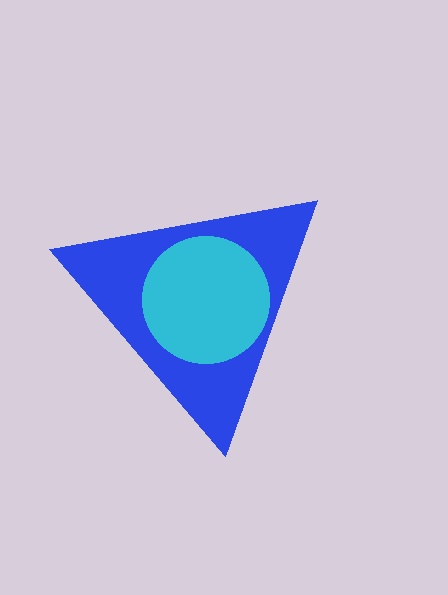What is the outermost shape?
The blue triangle.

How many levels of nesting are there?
2.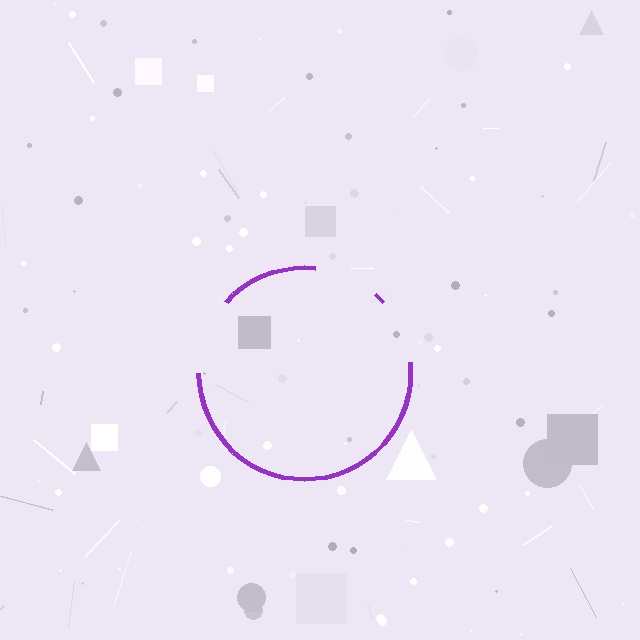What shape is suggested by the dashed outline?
The dashed outline suggests a circle.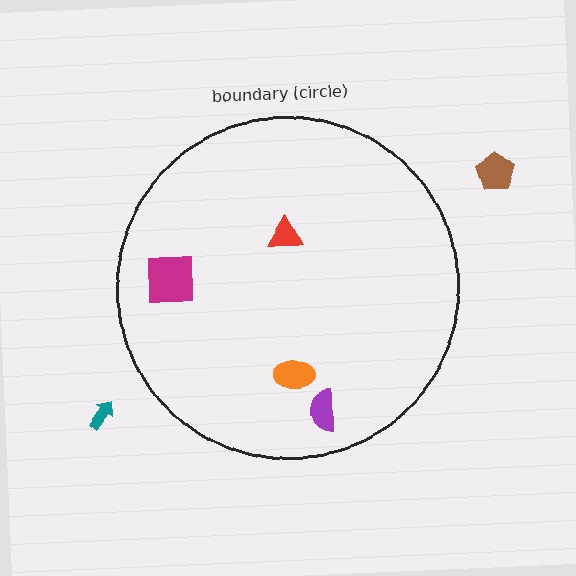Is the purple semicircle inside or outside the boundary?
Inside.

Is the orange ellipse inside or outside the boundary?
Inside.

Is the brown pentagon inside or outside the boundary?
Outside.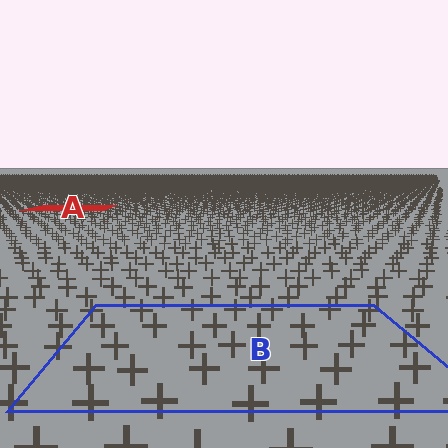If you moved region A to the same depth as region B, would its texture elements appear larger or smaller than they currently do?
They would appear larger. At a closer depth, the same texture elements are projected at a bigger on-screen size.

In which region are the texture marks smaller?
The texture marks are smaller in region A, because it is farther away.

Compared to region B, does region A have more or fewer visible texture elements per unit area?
Region A has more texture elements per unit area — they are packed more densely because it is farther away.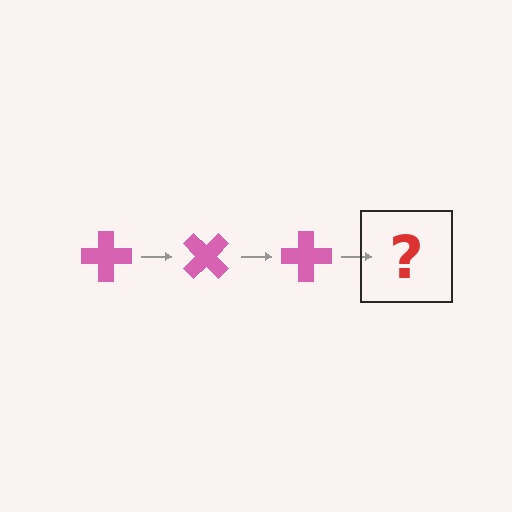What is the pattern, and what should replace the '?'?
The pattern is that the cross rotates 45 degrees each step. The '?' should be a pink cross rotated 135 degrees.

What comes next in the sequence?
The next element should be a pink cross rotated 135 degrees.